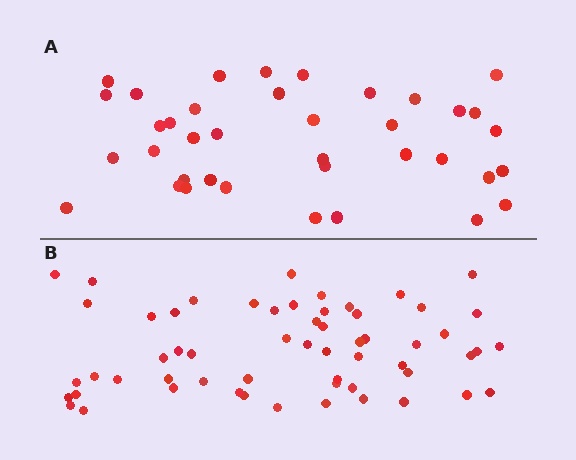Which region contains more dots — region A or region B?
Region B (the bottom region) has more dots.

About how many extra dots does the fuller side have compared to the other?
Region B has approximately 20 more dots than region A.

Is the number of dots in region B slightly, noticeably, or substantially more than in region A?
Region B has substantially more. The ratio is roughly 1.5 to 1.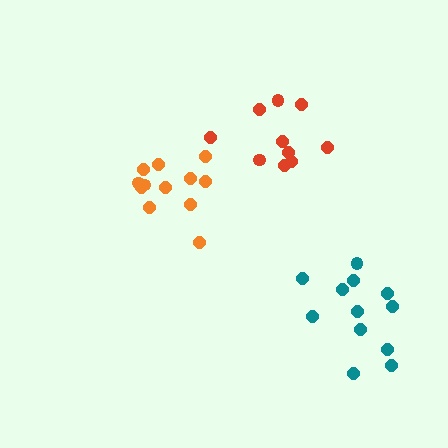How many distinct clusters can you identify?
There are 3 distinct clusters.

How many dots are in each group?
Group 1: 10 dots, Group 2: 12 dots, Group 3: 12 dots (34 total).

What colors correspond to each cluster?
The clusters are colored: red, teal, orange.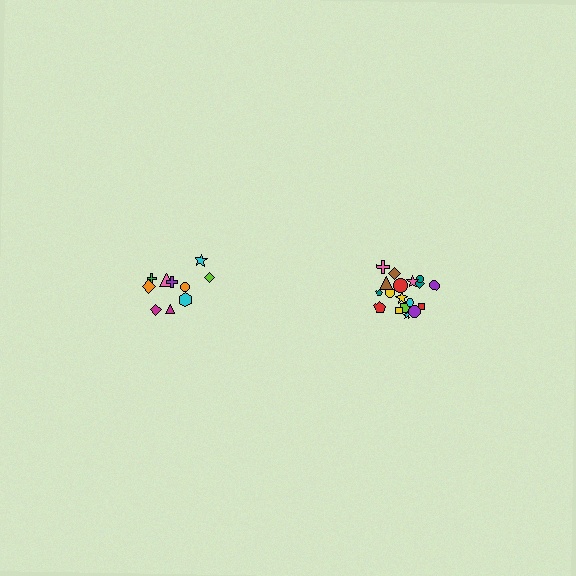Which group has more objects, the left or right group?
The right group.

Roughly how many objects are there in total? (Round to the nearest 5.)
Roughly 30 objects in total.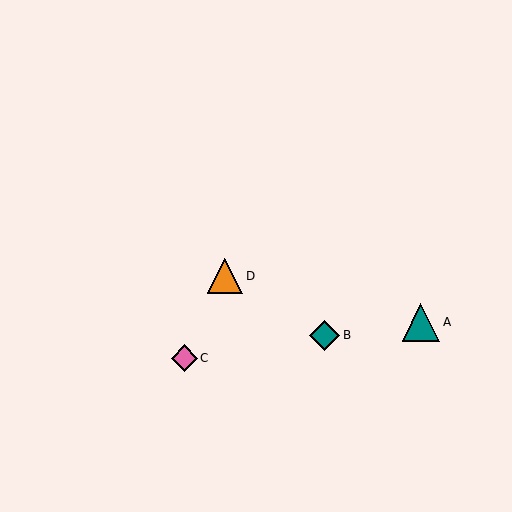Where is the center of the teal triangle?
The center of the teal triangle is at (421, 322).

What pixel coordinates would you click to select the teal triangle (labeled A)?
Click at (421, 322) to select the teal triangle A.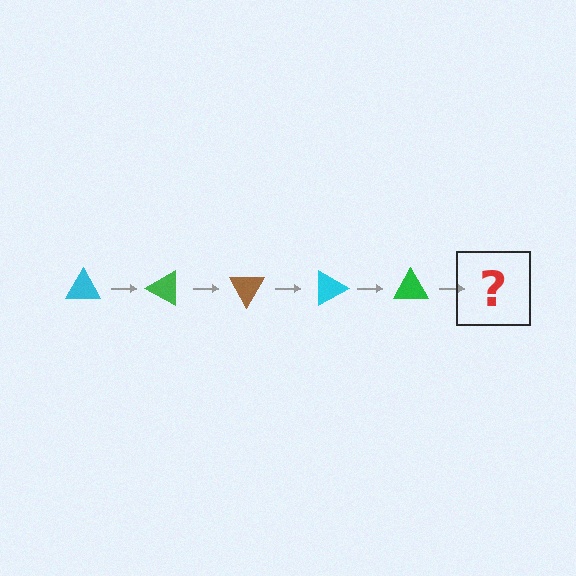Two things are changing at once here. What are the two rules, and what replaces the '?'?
The two rules are that it rotates 30 degrees each step and the color cycles through cyan, green, and brown. The '?' should be a brown triangle, rotated 150 degrees from the start.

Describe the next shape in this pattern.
It should be a brown triangle, rotated 150 degrees from the start.